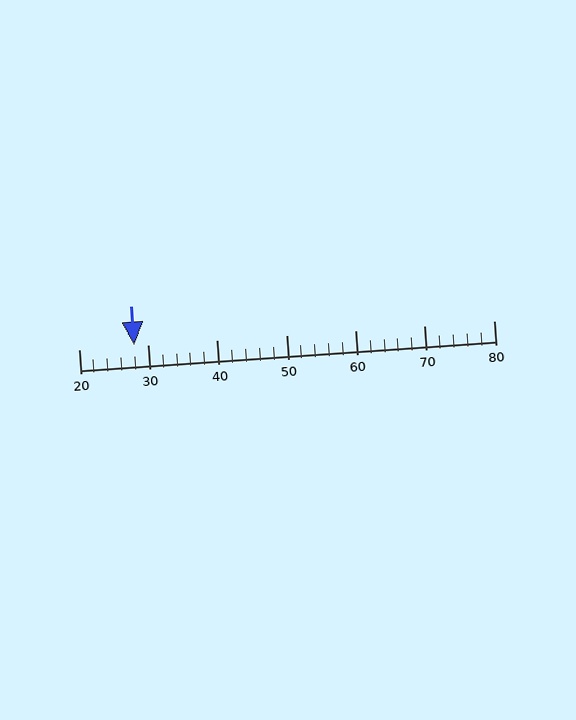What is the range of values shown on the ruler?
The ruler shows values from 20 to 80.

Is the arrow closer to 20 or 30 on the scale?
The arrow is closer to 30.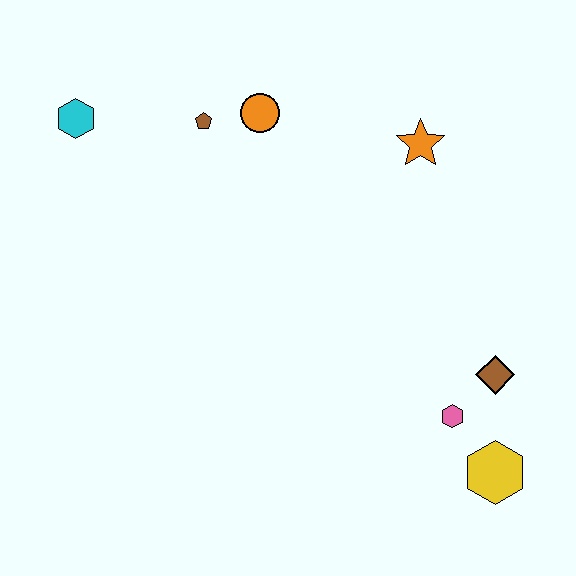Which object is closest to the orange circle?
The brown pentagon is closest to the orange circle.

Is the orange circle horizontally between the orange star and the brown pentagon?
Yes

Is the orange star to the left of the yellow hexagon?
Yes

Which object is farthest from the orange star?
The cyan hexagon is farthest from the orange star.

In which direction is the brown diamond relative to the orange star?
The brown diamond is below the orange star.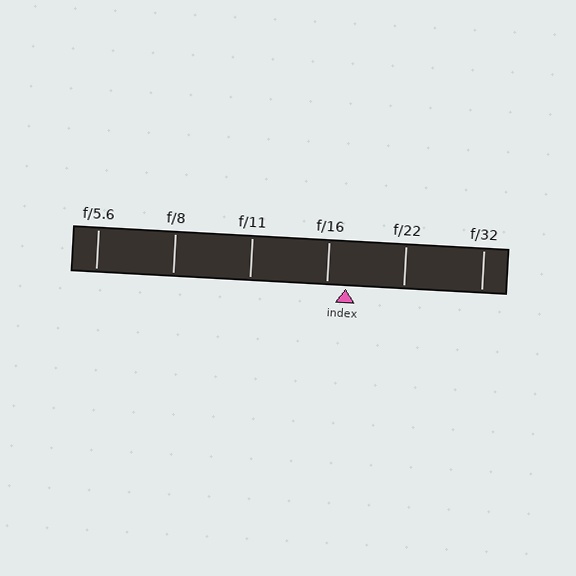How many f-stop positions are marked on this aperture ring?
There are 6 f-stop positions marked.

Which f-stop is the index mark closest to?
The index mark is closest to f/16.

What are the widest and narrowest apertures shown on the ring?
The widest aperture shown is f/5.6 and the narrowest is f/32.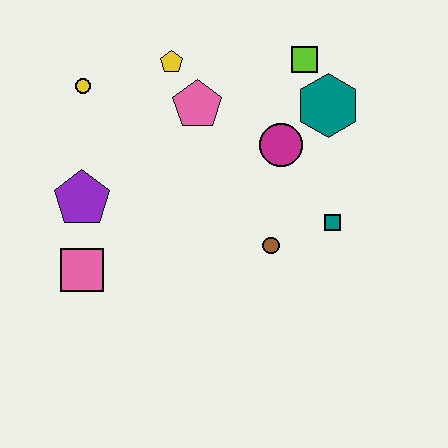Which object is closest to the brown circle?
The teal square is closest to the brown circle.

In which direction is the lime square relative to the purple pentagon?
The lime square is to the right of the purple pentagon.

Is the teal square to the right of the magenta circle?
Yes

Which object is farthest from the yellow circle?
The teal square is farthest from the yellow circle.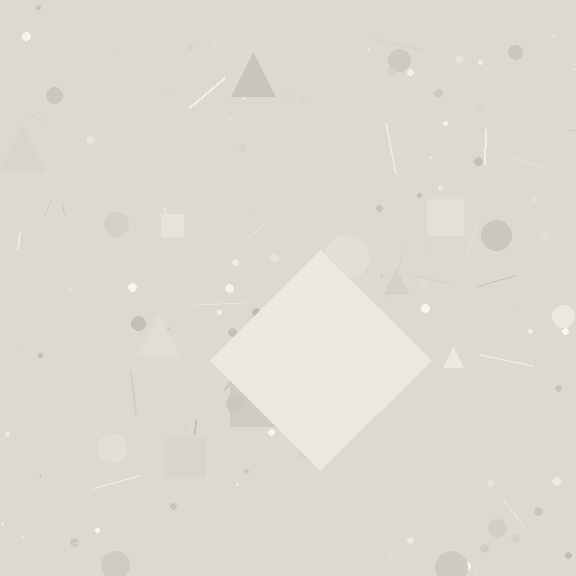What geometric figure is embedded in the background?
A diamond is embedded in the background.